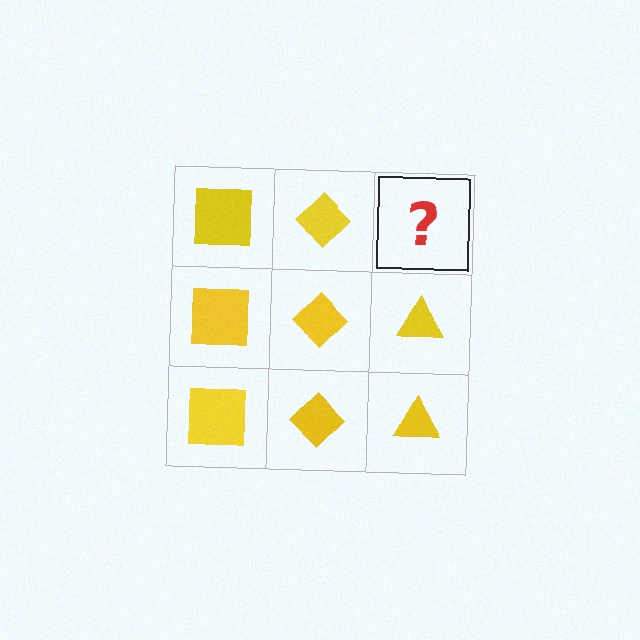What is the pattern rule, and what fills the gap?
The rule is that each column has a consistent shape. The gap should be filled with a yellow triangle.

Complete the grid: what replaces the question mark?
The question mark should be replaced with a yellow triangle.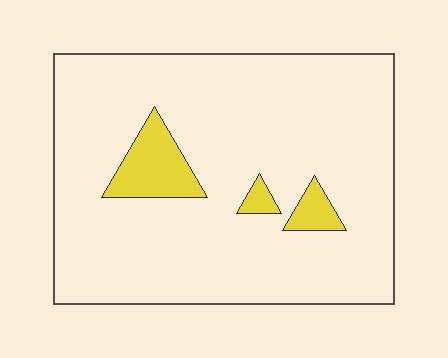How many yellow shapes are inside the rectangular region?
3.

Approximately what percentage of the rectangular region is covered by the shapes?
Approximately 10%.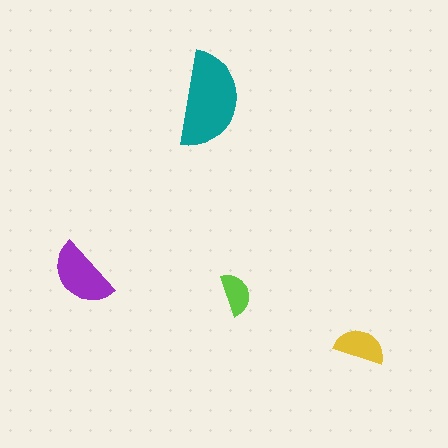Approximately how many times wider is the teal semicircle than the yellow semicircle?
About 2 times wider.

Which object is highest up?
The teal semicircle is topmost.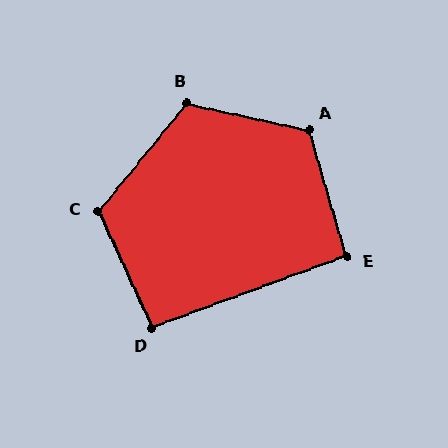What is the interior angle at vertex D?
Approximately 95 degrees (approximately right).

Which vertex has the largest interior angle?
A, at approximately 119 degrees.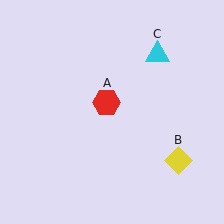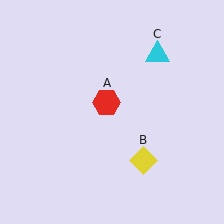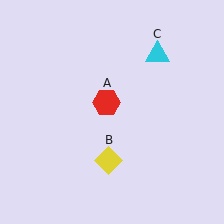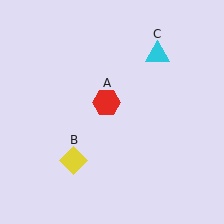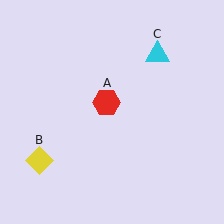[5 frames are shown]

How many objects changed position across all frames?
1 object changed position: yellow diamond (object B).